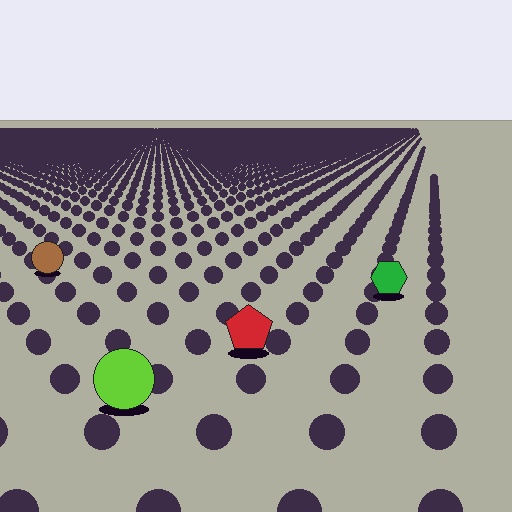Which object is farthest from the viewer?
The brown circle is farthest from the viewer. It appears smaller and the ground texture around it is denser.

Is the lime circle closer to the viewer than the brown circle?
Yes. The lime circle is closer — you can tell from the texture gradient: the ground texture is coarser near it.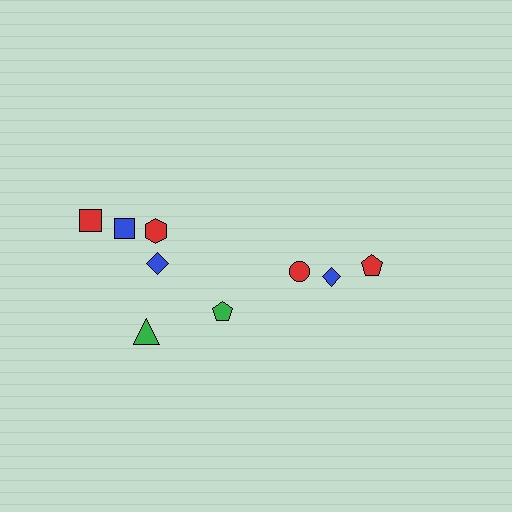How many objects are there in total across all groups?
There are 9 objects.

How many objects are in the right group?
There are 3 objects.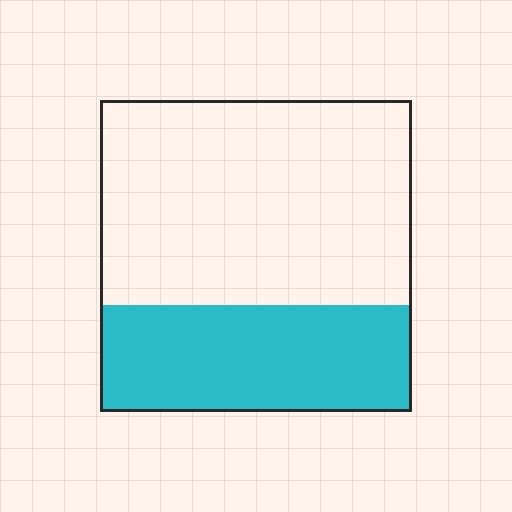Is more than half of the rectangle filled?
No.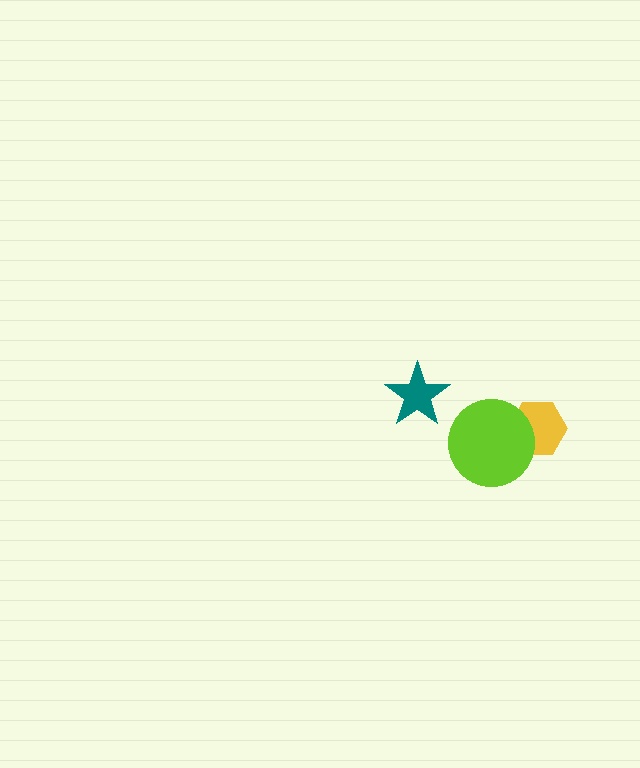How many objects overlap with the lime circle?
1 object overlaps with the lime circle.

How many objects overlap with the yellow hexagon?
1 object overlaps with the yellow hexagon.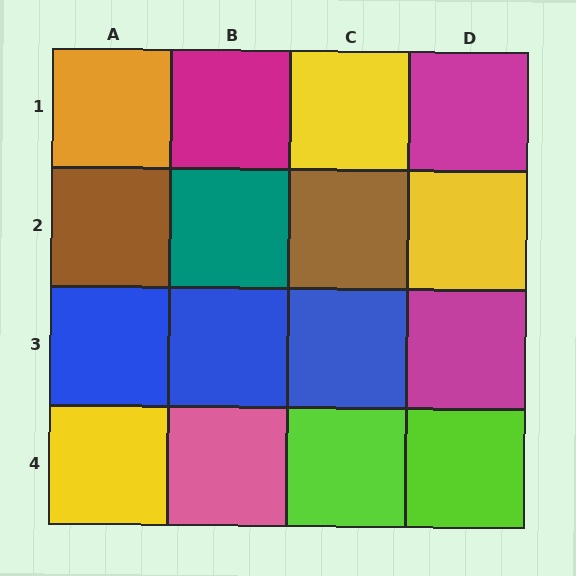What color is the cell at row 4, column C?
Lime.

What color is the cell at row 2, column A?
Brown.